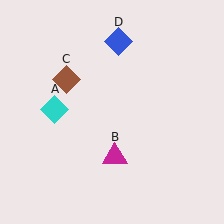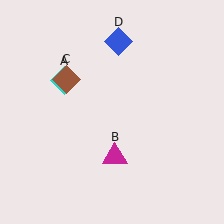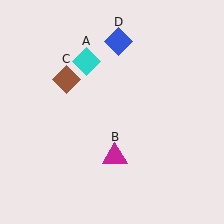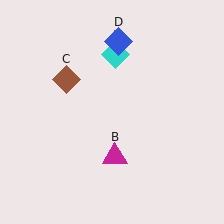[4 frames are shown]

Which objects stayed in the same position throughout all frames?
Magenta triangle (object B) and brown diamond (object C) and blue diamond (object D) remained stationary.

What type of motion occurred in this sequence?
The cyan diamond (object A) rotated clockwise around the center of the scene.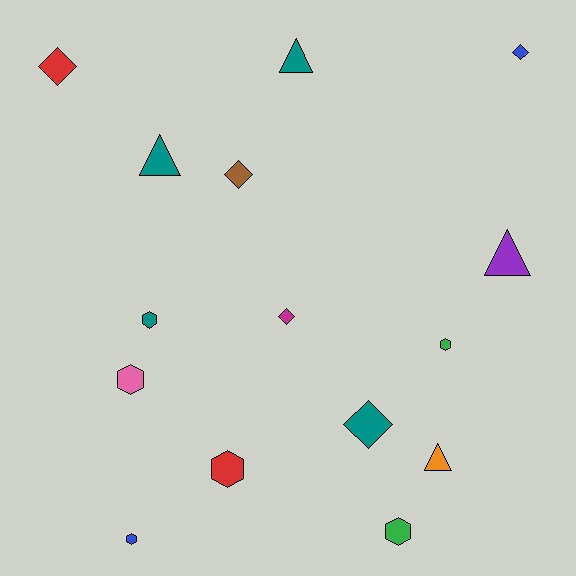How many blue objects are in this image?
There are 2 blue objects.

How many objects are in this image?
There are 15 objects.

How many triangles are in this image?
There are 4 triangles.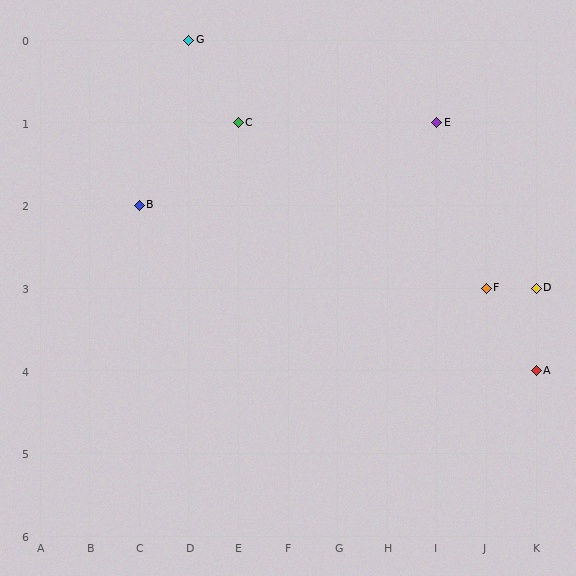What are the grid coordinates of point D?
Point D is at grid coordinates (K, 3).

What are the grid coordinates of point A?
Point A is at grid coordinates (K, 4).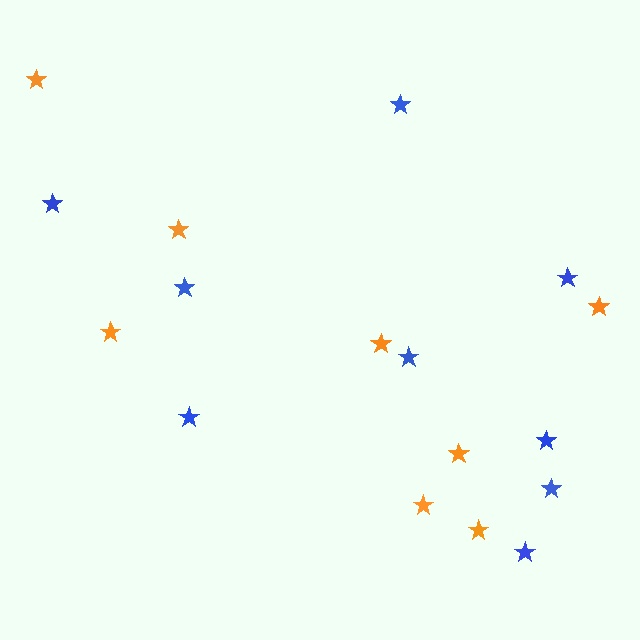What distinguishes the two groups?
There are 2 groups: one group of blue stars (9) and one group of orange stars (8).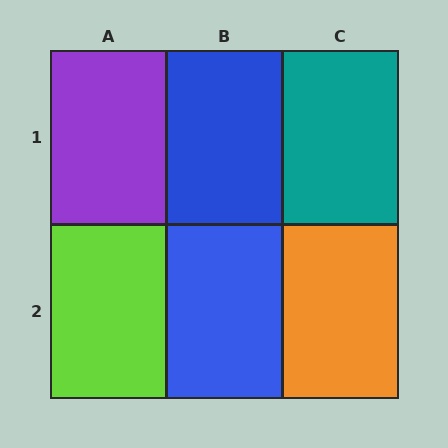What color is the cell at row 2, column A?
Lime.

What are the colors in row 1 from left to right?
Purple, blue, teal.